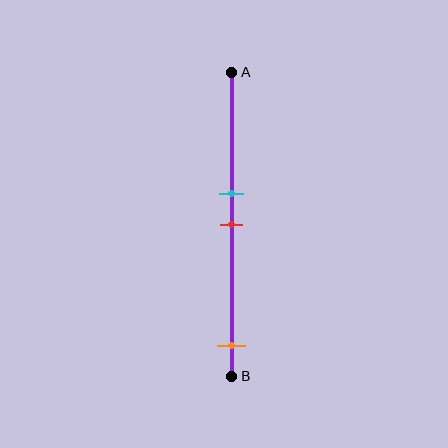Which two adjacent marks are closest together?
The cyan and red marks are the closest adjacent pair.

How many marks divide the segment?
There are 3 marks dividing the segment.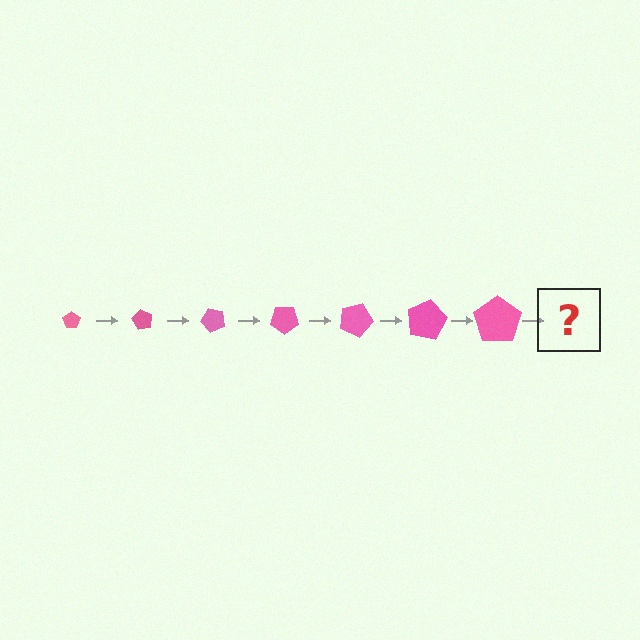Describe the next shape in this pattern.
It should be a pentagon, larger than the previous one and rotated 420 degrees from the start.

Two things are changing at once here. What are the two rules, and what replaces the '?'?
The two rules are that the pentagon grows larger each step and it rotates 60 degrees each step. The '?' should be a pentagon, larger than the previous one and rotated 420 degrees from the start.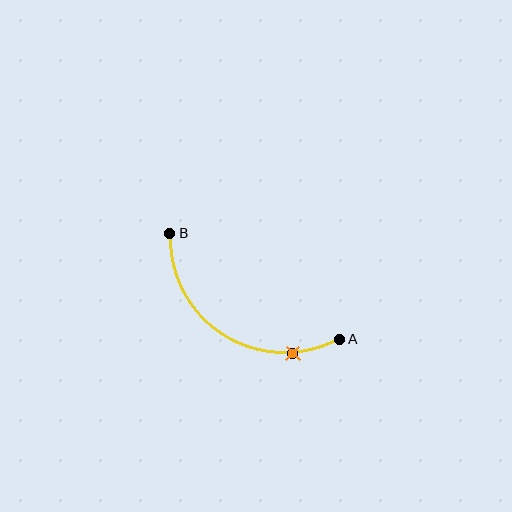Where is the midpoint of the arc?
The arc midpoint is the point on the curve farthest from the straight line joining A and B. It sits below that line.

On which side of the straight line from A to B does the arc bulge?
The arc bulges below the straight line connecting A and B.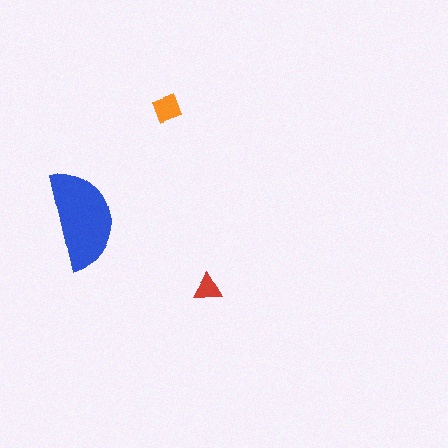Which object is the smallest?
The red triangle.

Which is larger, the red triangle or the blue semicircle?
The blue semicircle.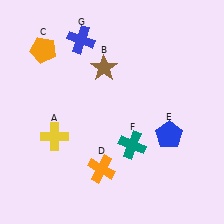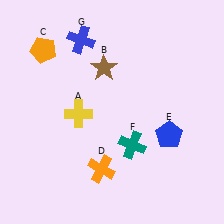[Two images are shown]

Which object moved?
The yellow cross (A) moved right.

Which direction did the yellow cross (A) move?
The yellow cross (A) moved right.